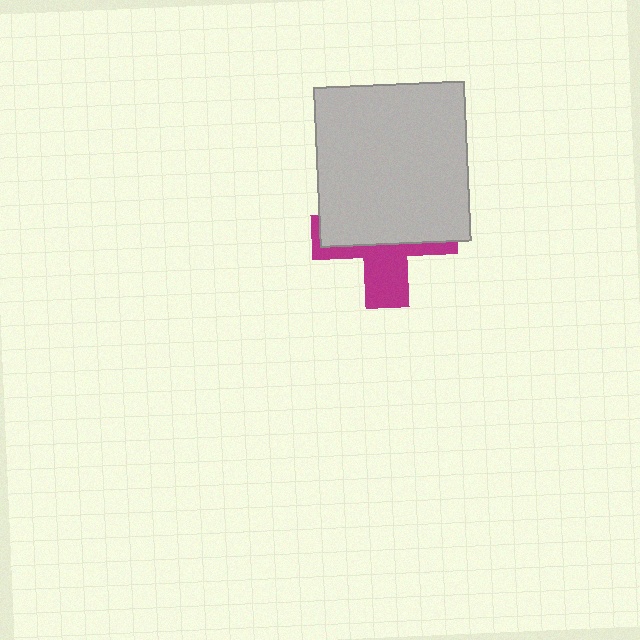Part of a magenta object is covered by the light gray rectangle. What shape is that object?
It is a cross.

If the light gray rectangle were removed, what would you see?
You would see the complete magenta cross.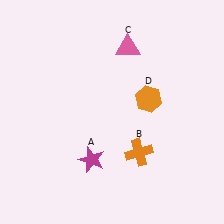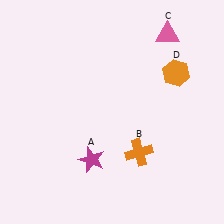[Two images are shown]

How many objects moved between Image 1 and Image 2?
2 objects moved between the two images.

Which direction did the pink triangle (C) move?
The pink triangle (C) moved right.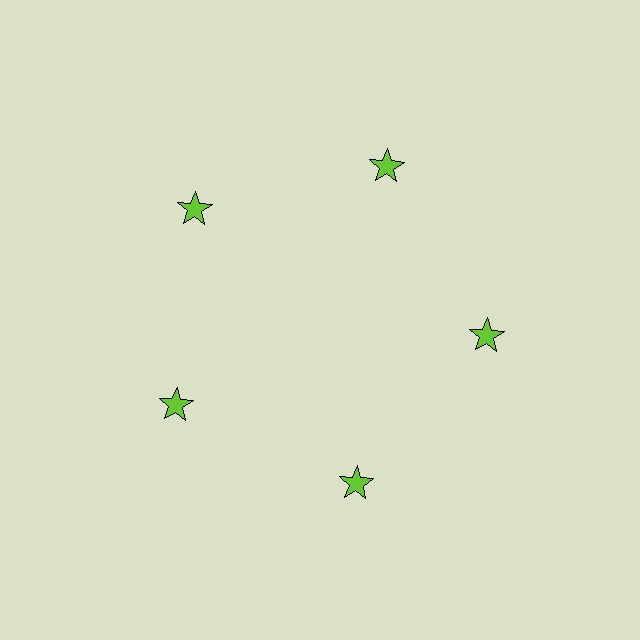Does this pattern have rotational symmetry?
Yes, this pattern has 5-fold rotational symmetry. It looks the same after rotating 72 degrees around the center.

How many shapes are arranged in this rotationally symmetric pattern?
There are 5 shapes, arranged in 5 groups of 1.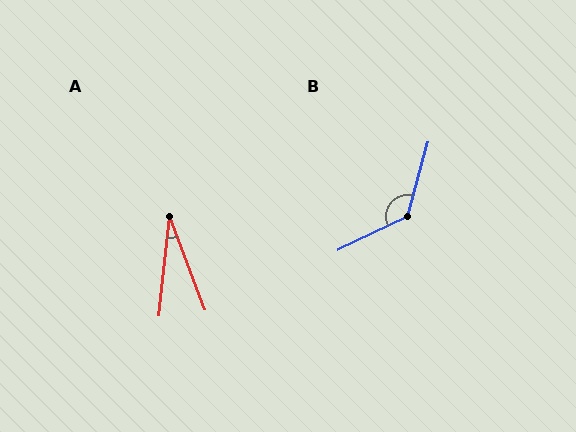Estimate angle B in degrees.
Approximately 131 degrees.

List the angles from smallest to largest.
A (27°), B (131°).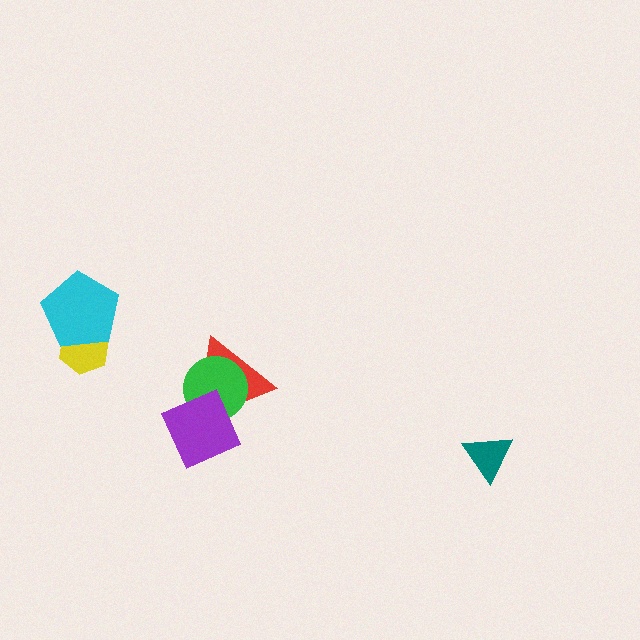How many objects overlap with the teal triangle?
0 objects overlap with the teal triangle.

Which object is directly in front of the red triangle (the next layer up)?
The green circle is directly in front of the red triangle.